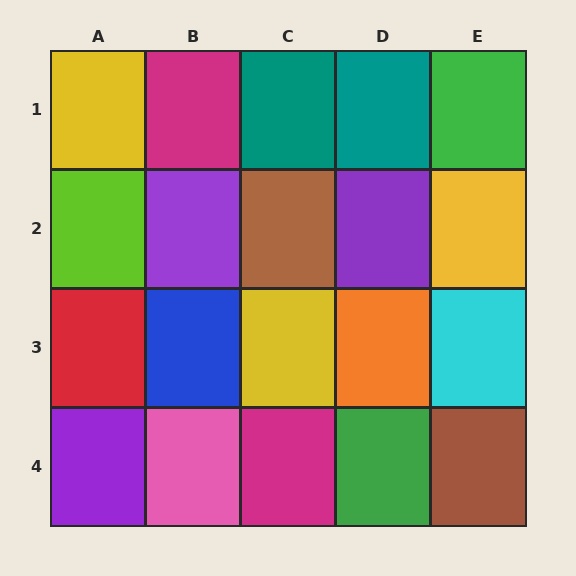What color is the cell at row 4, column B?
Pink.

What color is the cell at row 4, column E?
Brown.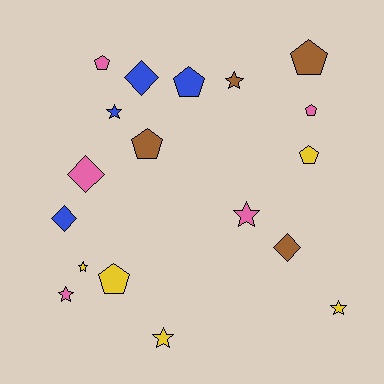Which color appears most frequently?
Yellow, with 5 objects.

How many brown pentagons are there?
There are 2 brown pentagons.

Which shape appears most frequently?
Pentagon, with 7 objects.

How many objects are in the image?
There are 18 objects.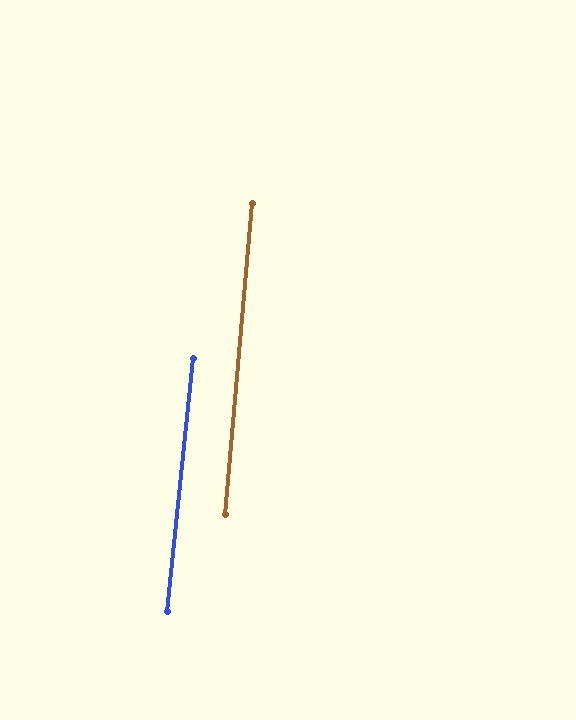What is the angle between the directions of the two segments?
Approximately 1 degree.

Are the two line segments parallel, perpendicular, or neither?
Parallel — their directions differ by only 0.9°.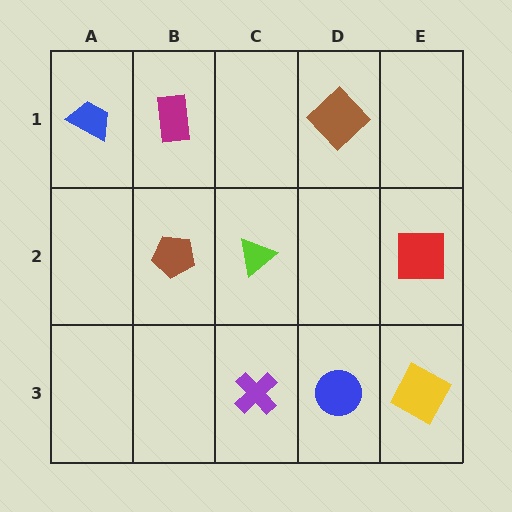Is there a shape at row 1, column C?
No, that cell is empty.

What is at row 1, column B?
A magenta rectangle.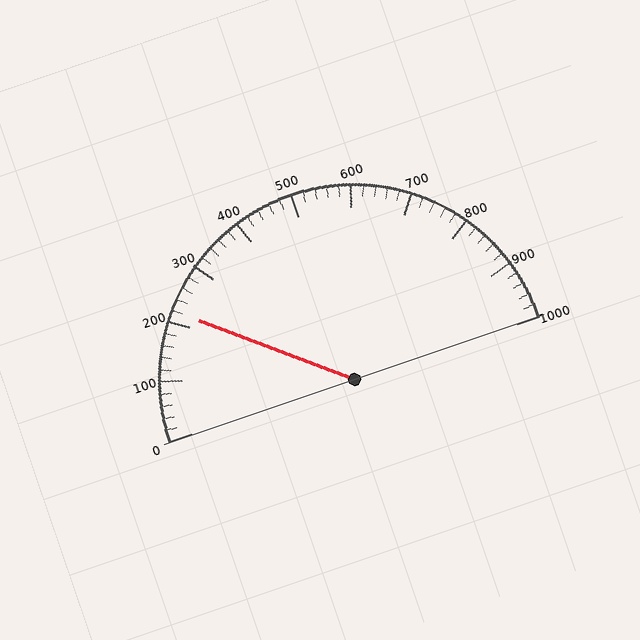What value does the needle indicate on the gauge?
The needle indicates approximately 220.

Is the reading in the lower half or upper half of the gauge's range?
The reading is in the lower half of the range (0 to 1000).